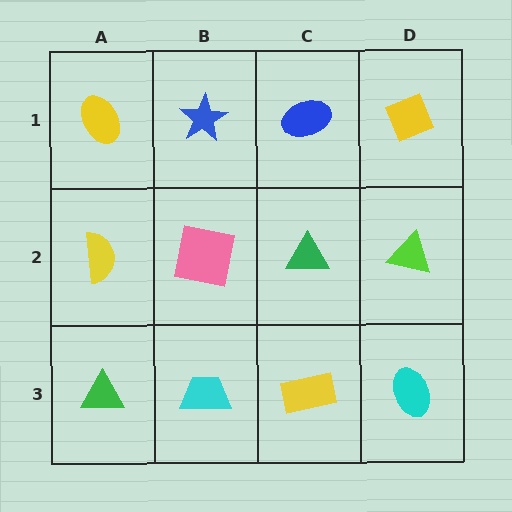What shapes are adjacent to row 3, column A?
A yellow semicircle (row 2, column A), a cyan trapezoid (row 3, column B).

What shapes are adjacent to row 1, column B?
A pink square (row 2, column B), a yellow ellipse (row 1, column A), a blue ellipse (row 1, column C).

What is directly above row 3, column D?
A lime triangle.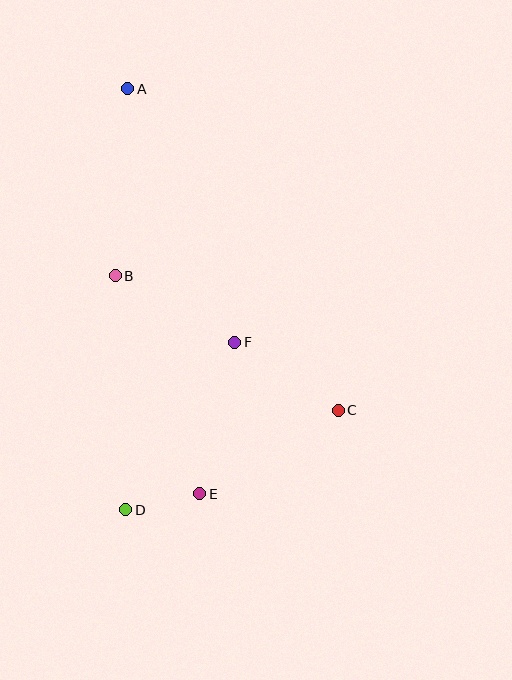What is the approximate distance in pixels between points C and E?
The distance between C and E is approximately 162 pixels.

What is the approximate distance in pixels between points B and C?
The distance between B and C is approximately 260 pixels.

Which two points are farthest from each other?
Points A and D are farthest from each other.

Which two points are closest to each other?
Points D and E are closest to each other.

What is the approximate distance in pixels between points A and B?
The distance between A and B is approximately 188 pixels.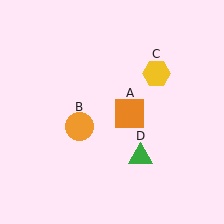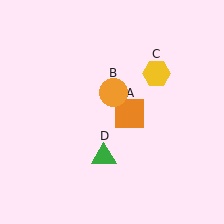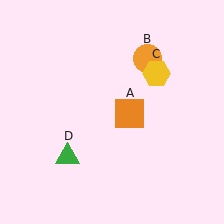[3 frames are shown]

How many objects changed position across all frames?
2 objects changed position: orange circle (object B), green triangle (object D).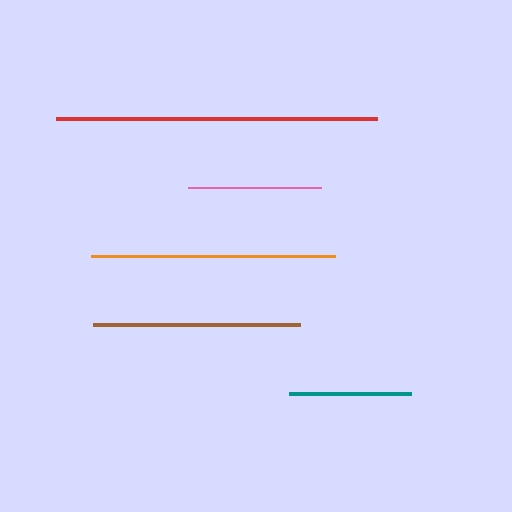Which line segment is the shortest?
The teal line is the shortest at approximately 122 pixels.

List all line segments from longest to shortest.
From longest to shortest: red, orange, brown, pink, teal.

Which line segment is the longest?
The red line is the longest at approximately 320 pixels.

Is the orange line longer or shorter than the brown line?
The orange line is longer than the brown line.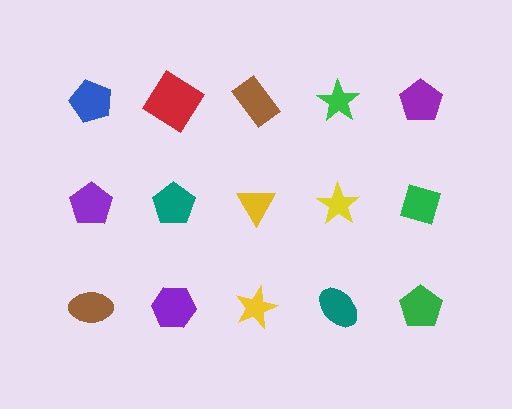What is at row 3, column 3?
A yellow star.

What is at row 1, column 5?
A purple pentagon.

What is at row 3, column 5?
A green pentagon.